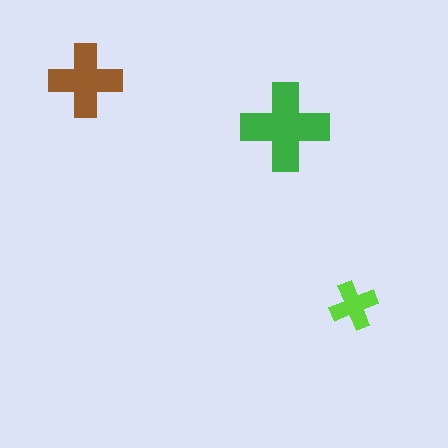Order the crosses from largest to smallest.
the green one, the brown one, the lime one.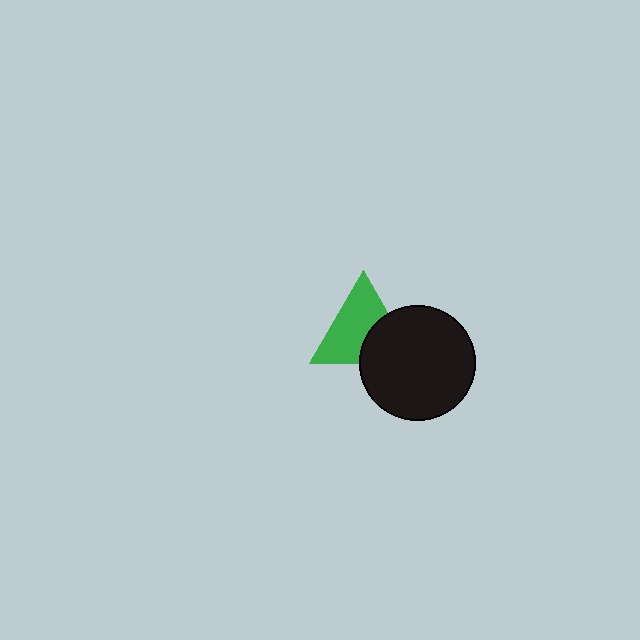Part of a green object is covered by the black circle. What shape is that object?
It is a triangle.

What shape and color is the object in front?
The object in front is a black circle.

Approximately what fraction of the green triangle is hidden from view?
Roughly 35% of the green triangle is hidden behind the black circle.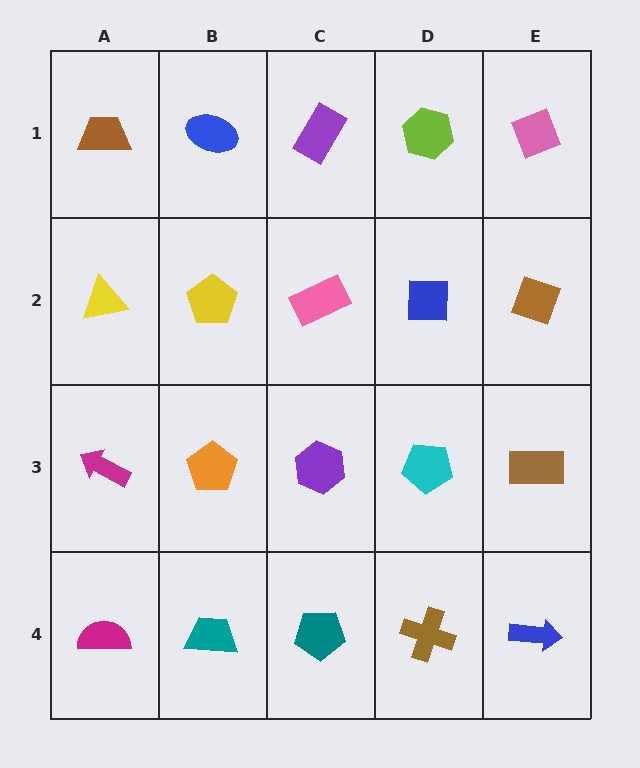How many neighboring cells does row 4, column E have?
2.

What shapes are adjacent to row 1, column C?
A pink rectangle (row 2, column C), a blue ellipse (row 1, column B), a lime hexagon (row 1, column D).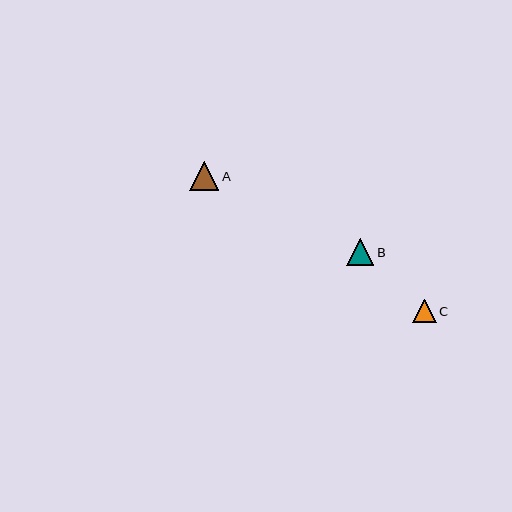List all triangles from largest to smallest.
From largest to smallest: A, B, C.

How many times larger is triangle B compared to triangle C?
Triangle B is approximately 1.1 times the size of triangle C.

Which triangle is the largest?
Triangle A is the largest with a size of approximately 29 pixels.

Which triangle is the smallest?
Triangle C is the smallest with a size of approximately 23 pixels.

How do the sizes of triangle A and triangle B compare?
Triangle A and triangle B are approximately the same size.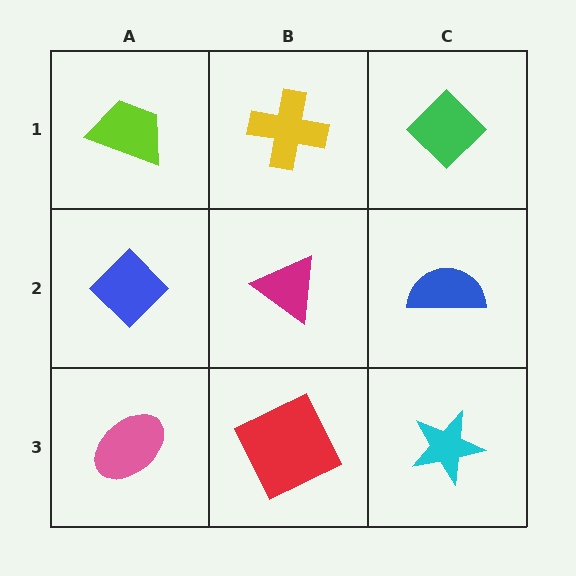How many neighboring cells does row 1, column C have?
2.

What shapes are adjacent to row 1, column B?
A magenta triangle (row 2, column B), a lime trapezoid (row 1, column A), a green diamond (row 1, column C).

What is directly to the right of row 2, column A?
A magenta triangle.